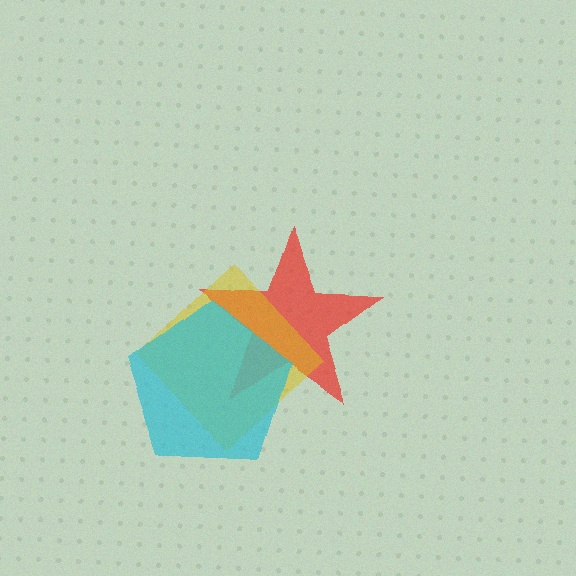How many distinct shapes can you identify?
There are 3 distinct shapes: a red star, a yellow diamond, a cyan pentagon.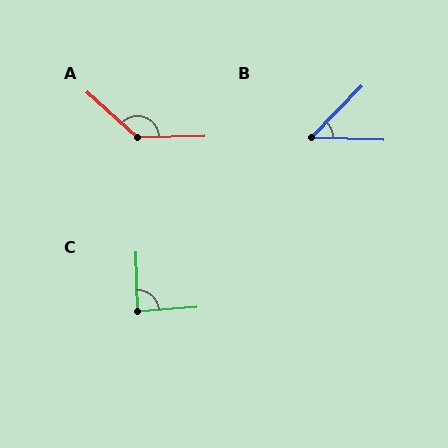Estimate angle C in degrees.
Approximately 87 degrees.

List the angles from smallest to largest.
B (47°), C (87°), A (137°).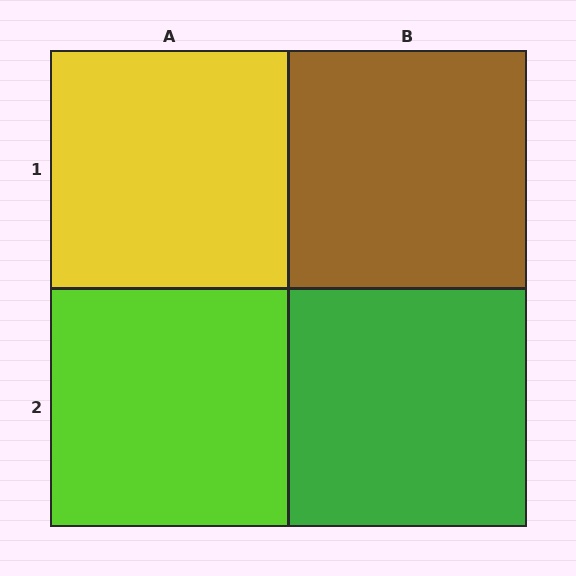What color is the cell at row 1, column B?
Brown.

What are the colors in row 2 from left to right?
Lime, green.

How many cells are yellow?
1 cell is yellow.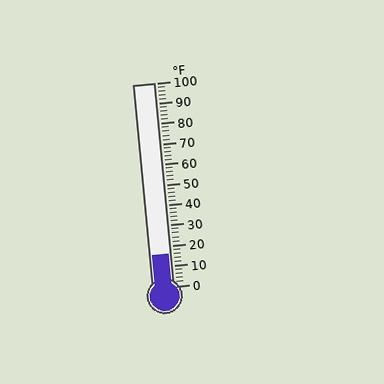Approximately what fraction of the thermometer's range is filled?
The thermometer is filled to approximately 15% of its range.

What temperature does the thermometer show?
The thermometer shows approximately 16°F.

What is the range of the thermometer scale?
The thermometer scale ranges from 0°F to 100°F.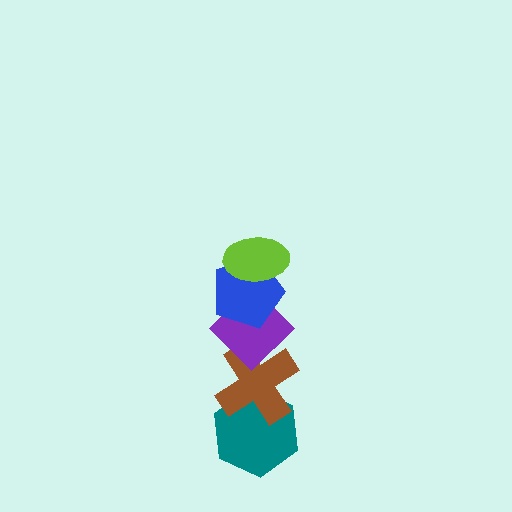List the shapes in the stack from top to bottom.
From top to bottom: the lime ellipse, the blue pentagon, the purple diamond, the brown cross, the teal hexagon.